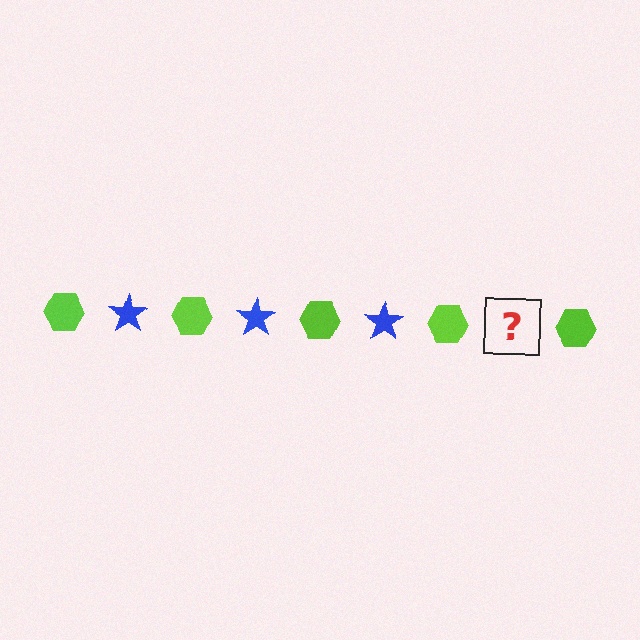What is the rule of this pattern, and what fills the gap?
The rule is that the pattern alternates between lime hexagon and blue star. The gap should be filled with a blue star.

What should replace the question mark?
The question mark should be replaced with a blue star.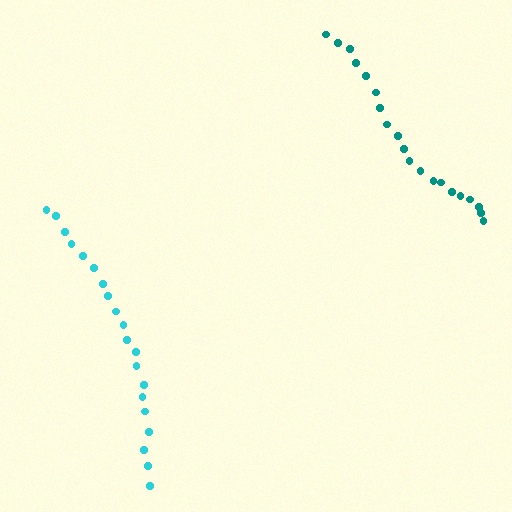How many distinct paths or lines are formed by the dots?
There are 2 distinct paths.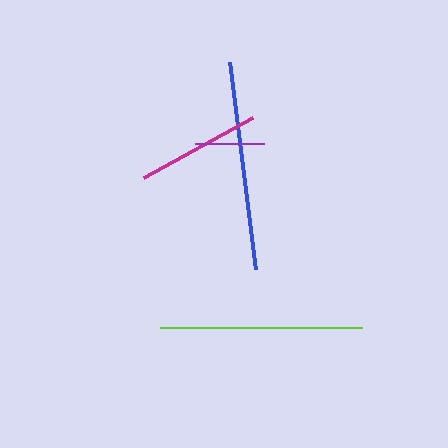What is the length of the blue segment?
The blue segment is approximately 208 pixels long.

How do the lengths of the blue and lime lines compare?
The blue and lime lines are approximately the same length.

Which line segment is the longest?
The blue line is the longest at approximately 208 pixels.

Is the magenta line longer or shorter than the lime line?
The lime line is longer than the magenta line.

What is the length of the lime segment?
The lime segment is approximately 202 pixels long.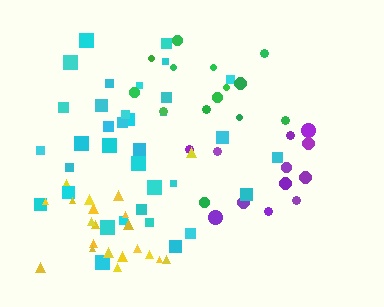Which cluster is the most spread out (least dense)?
Purple.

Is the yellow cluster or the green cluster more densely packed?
Yellow.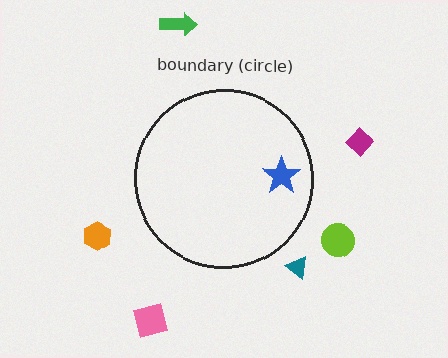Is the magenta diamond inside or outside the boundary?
Outside.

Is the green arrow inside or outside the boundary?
Outside.